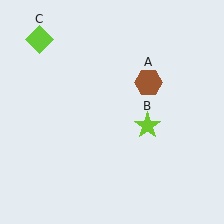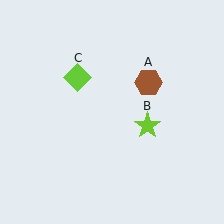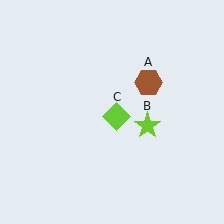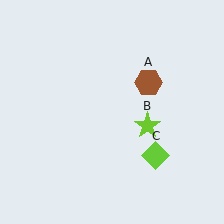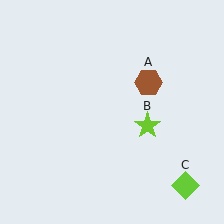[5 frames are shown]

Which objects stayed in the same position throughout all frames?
Brown hexagon (object A) and lime star (object B) remained stationary.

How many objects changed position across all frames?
1 object changed position: lime diamond (object C).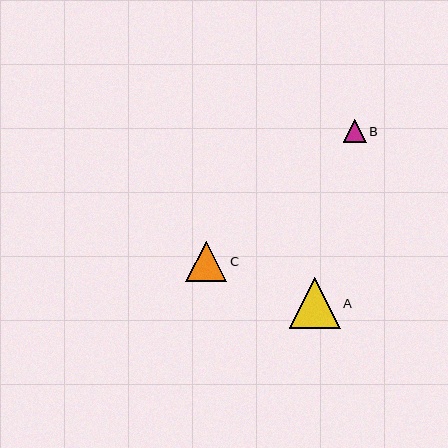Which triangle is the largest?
Triangle A is the largest with a size of approximately 51 pixels.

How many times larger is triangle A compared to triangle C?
Triangle A is approximately 1.2 times the size of triangle C.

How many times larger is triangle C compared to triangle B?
Triangle C is approximately 1.8 times the size of triangle B.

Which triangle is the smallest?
Triangle B is the smallest with a size of approximately 23 pixels.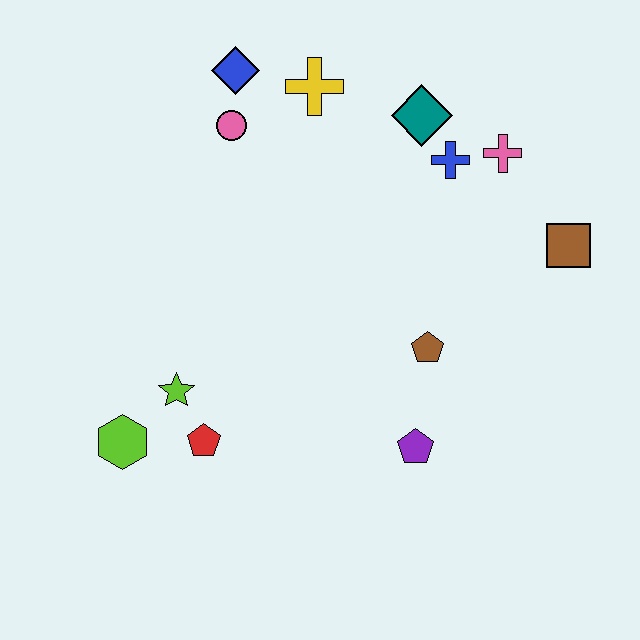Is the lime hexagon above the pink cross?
No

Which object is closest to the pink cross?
The blue cross is closest to the pink cross.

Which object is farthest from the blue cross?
The lime hexagon is farthest from the blue cross.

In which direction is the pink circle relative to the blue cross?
The pink circle is to the left of the blue cross.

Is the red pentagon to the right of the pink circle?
No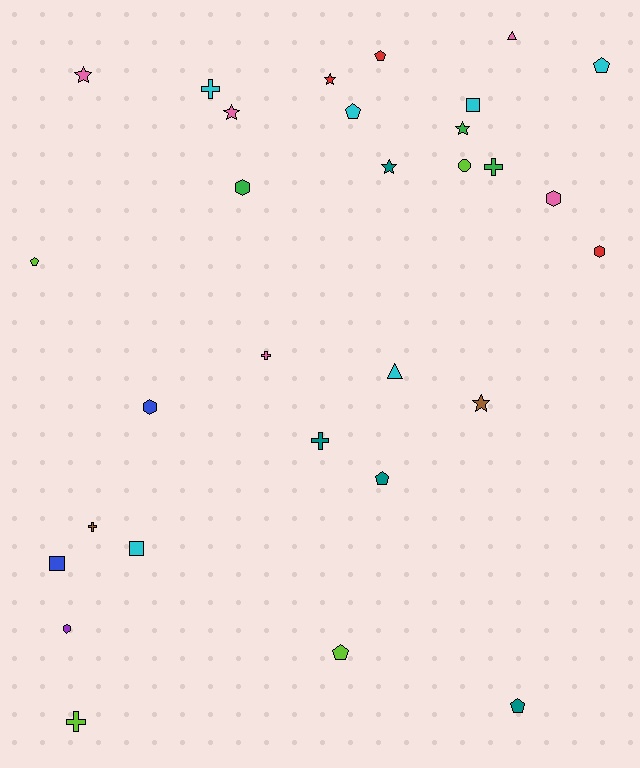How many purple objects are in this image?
There is 1 purple object.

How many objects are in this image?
There are 30 objects.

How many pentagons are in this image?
There are 7 pentagons.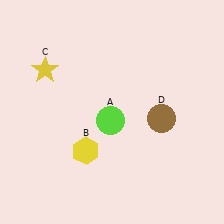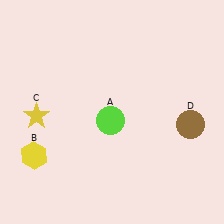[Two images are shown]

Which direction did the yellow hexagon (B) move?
The yellow hexagon (B) moved left.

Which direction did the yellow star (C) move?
The yellow star (C) moved down.